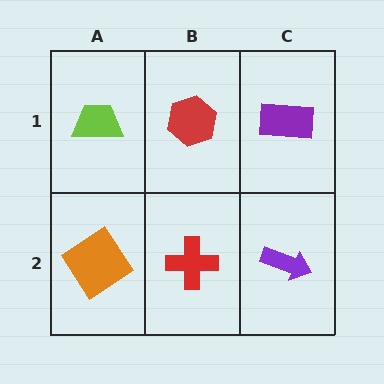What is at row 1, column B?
A red hexagon.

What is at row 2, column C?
A purple arrow.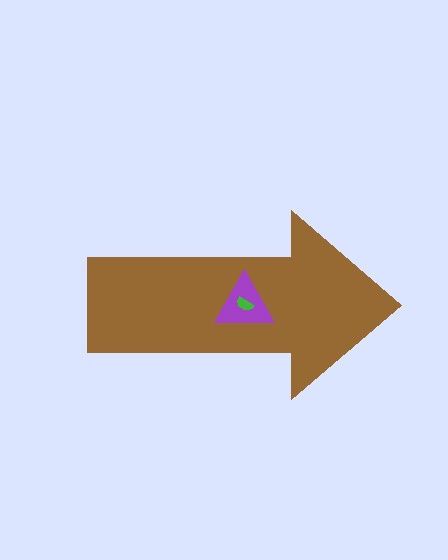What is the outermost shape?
The brown arrow.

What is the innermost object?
The green semicircle.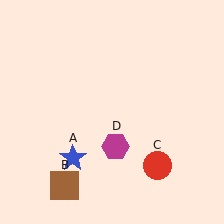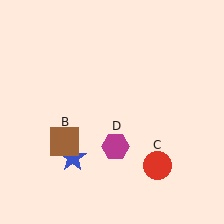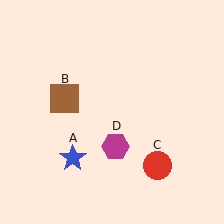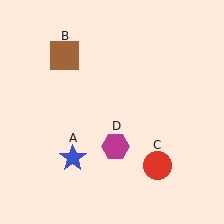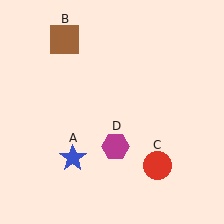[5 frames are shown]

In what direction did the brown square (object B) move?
The brown square (object B) moved up.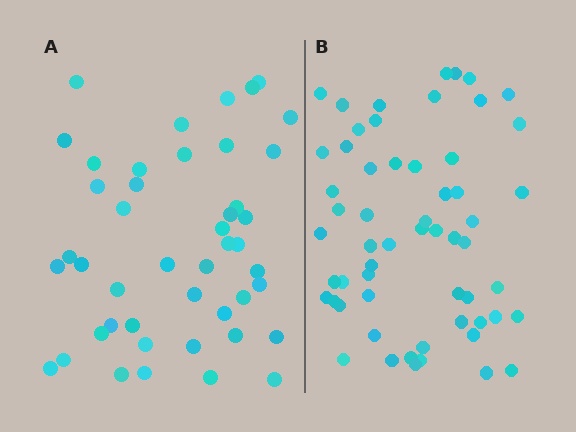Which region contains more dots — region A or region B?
Region B (the right region) has more dots.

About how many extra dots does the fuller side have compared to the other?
Region B has approximately 15 more dots than region A.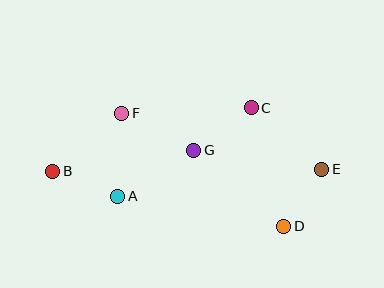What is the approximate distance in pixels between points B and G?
The distance between B and G is approximately 143 pixels.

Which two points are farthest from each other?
Points B and E are farthest from each other.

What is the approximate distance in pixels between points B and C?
The distance between B and C is approximately 208 pixels.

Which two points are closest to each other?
Points D and E are closest to each other.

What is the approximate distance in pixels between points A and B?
The distance between A and B is approximately 70 pixels.